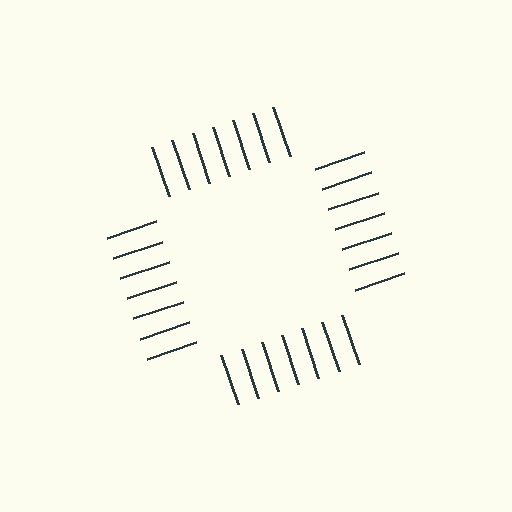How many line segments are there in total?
28 — 7 along each of the 4 edges.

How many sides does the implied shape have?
4 sides — the line-ends trace a square.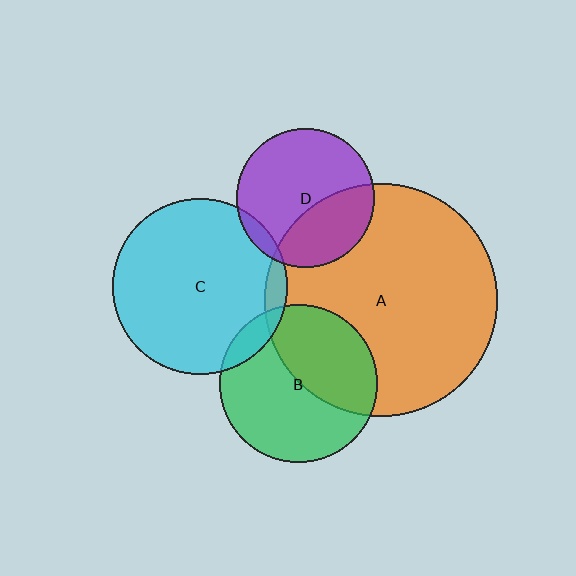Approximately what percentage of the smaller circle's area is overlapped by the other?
Approximately 10%.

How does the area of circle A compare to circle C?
Approximately 1.8 times.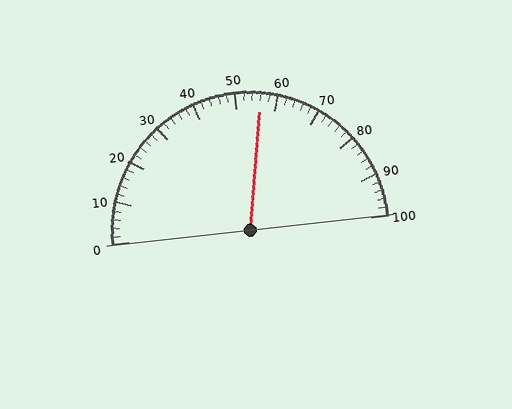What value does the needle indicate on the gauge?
The needle indicates approximately 56.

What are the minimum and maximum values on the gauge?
The gauge ranges from 0 to 100.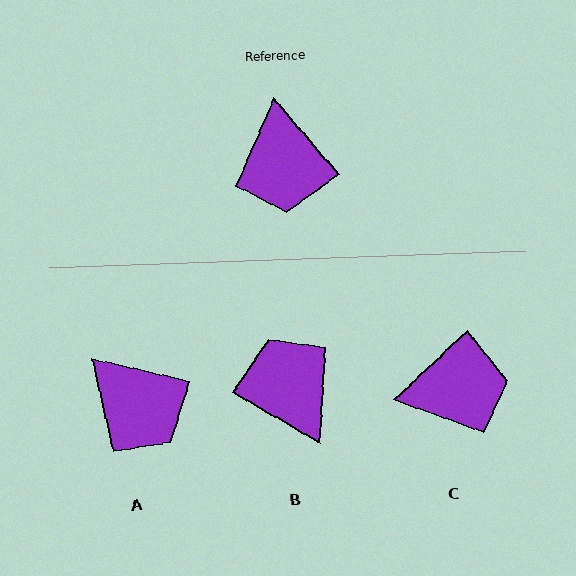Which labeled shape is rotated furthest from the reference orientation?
B, about 160 degrees away.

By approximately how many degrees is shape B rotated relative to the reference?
Approximately 160 degrees clockwise.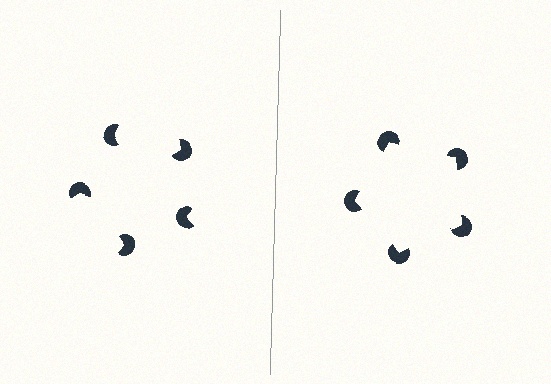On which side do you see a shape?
An illusory pentagon appears on the right side. On the left side the wedge cuts are rotated, so no coherent shape forms.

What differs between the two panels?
The pac-man discs are positioned identically on both sides; only the wedge orientations differ. On the right they align to a pentagon; on the left they are misaligned.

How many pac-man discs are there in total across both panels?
10 — 5 on each side.